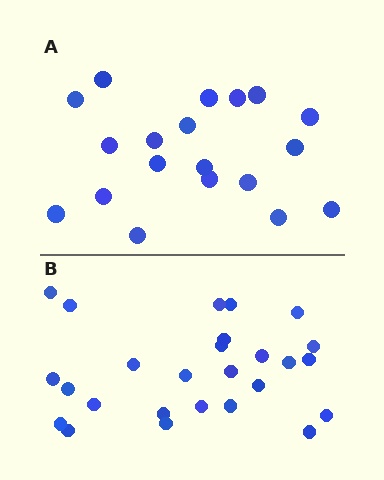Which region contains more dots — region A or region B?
Region B (the bottom region) has more dots.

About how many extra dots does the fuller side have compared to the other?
Region B has roughly 8 or so more dots than region A.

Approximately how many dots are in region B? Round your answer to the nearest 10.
About 30 dots. (The exact count is 26, which rounds to 30.)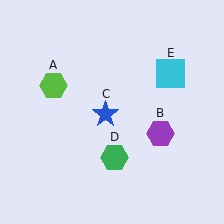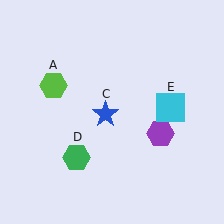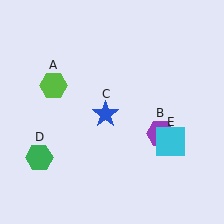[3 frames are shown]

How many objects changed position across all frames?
2 objects changed position: green hexagon (object D), cyan square (object E).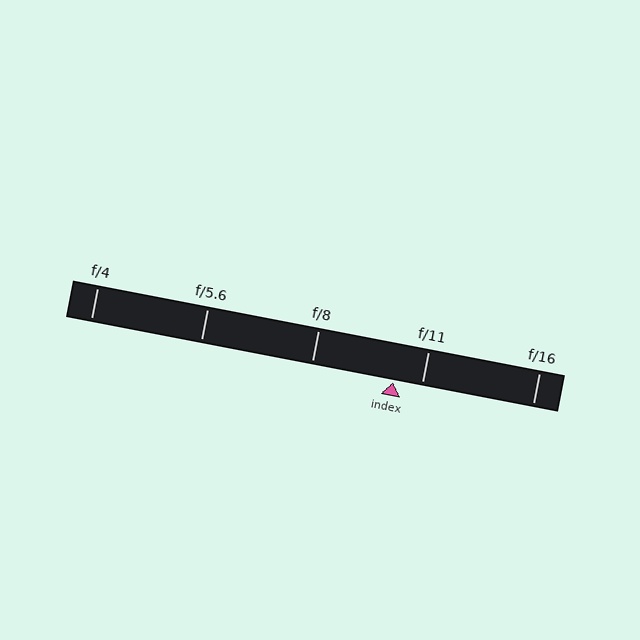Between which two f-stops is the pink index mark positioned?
The index mark is between f/8 and f/11.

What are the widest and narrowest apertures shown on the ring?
The widest aperture shown is f/4 and the narrowest is f/16.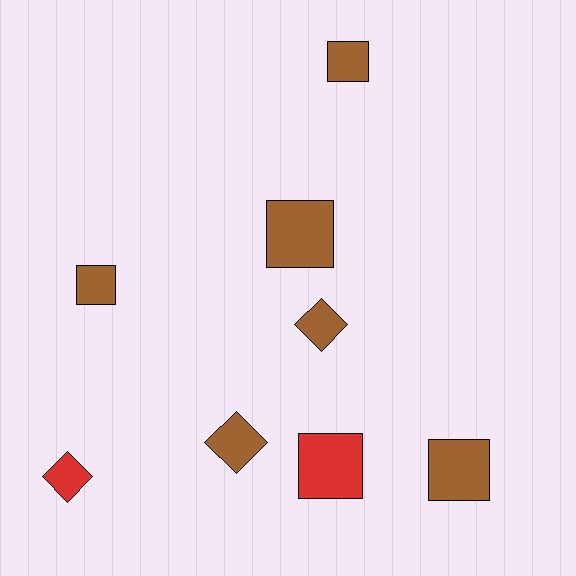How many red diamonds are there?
There is 1 red diamond.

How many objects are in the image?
There are 8 objects.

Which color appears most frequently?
Brown, with 6 objects.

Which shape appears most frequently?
Square, with 5 objects.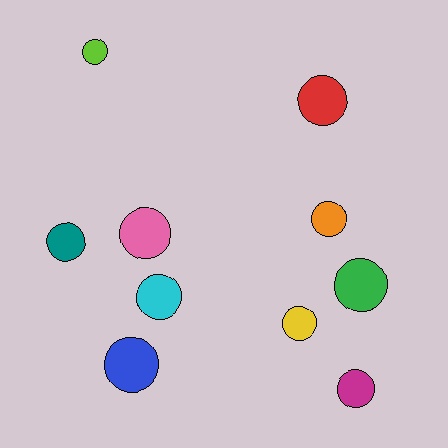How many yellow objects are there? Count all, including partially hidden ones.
There is 1 yellow object.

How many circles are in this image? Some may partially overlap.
There are 10 circles.